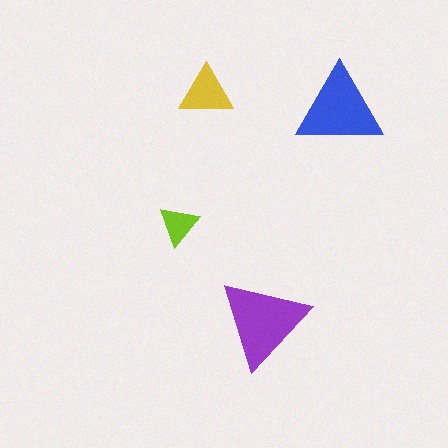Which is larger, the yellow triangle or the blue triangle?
The blue one.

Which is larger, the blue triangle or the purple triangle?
The purple one.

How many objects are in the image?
There are 4 objects in the image.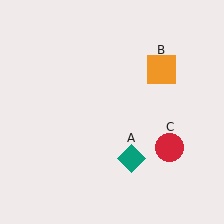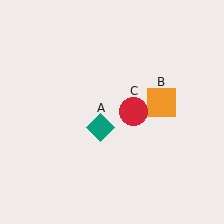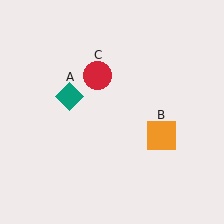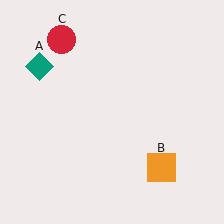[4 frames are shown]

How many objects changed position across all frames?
3 objects changed position: teal diamond (object A), orange square (object B), red circle (object C).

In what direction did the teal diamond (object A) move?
The teal diamond (object A) moved up and to the left.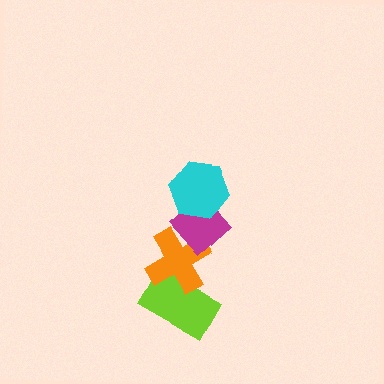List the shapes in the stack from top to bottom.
From top to bottom: the cyan hexagon, the magenta diamond, the orange cross, the lime rectangle.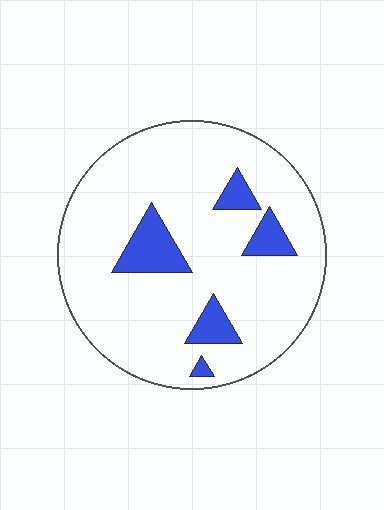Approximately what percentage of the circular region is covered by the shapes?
Approximately 15%.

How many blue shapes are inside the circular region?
5.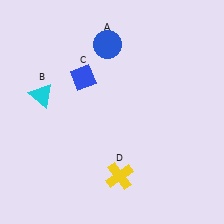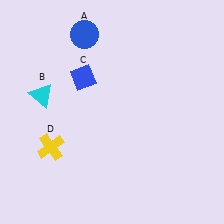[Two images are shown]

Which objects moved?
The objects that moved are: the blue circle (A), the yellow cross (D).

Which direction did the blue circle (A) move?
The blue circle (A) moved left.